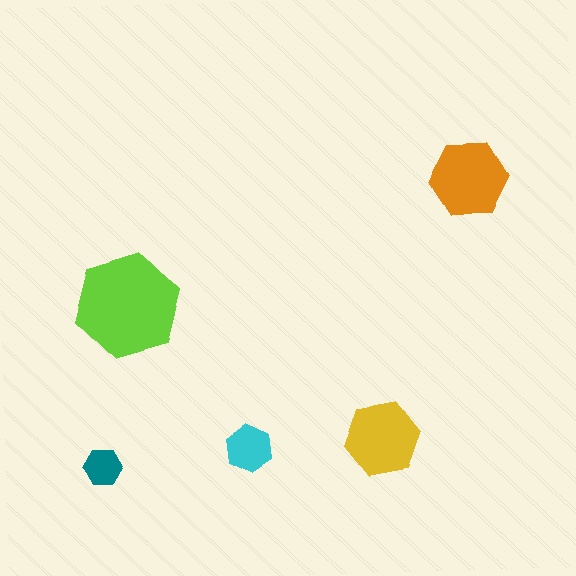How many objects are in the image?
There are 5 objects in the image.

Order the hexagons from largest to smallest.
the lime one, the orange one, the yellow one, the cyan one, the teal one.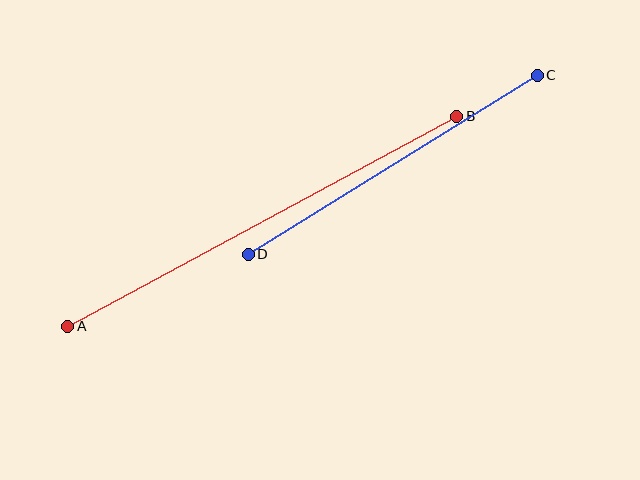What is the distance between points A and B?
The distance is approximately 442 pixels.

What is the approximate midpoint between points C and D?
The midpoint is at approximately (393, 165) pixels.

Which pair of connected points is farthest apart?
Points A and B are farthest apart.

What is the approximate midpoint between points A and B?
The midpoint is at approximately (262, 221) pixels.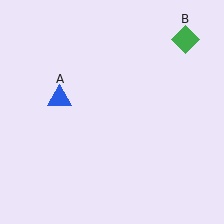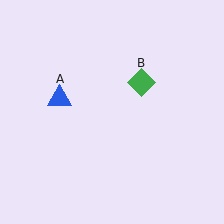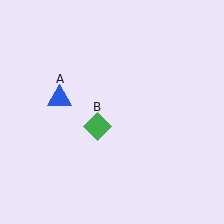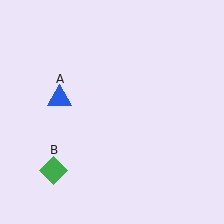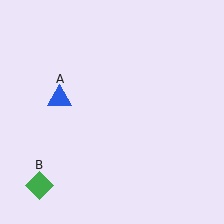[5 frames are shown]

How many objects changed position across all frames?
1 object changed position: green diamond (object B).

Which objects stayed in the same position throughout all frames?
Blue triangle (object A) remained stationary.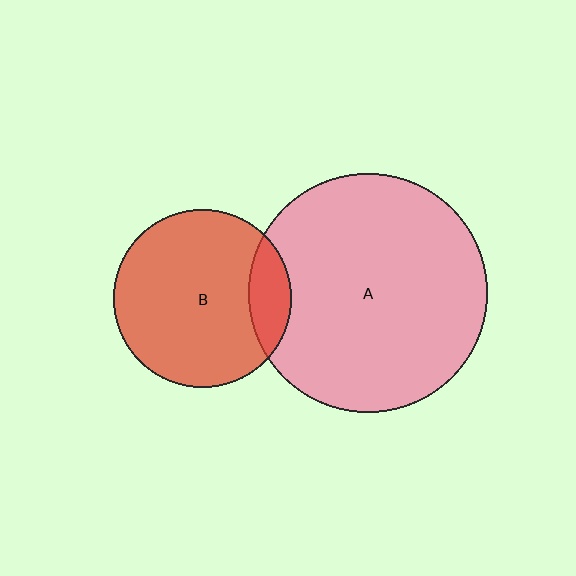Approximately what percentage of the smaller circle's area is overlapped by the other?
Approximately 15%.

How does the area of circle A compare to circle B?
Approximately 1.8 times.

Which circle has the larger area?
Circle A (pink).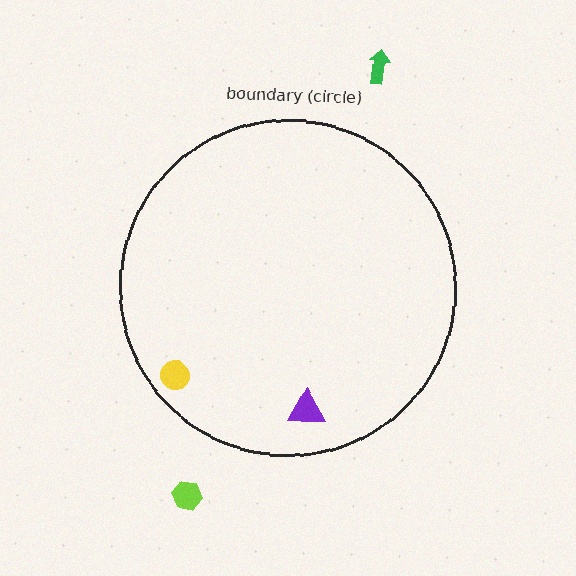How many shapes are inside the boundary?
2 inside, 2 outside.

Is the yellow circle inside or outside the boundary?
Inside.